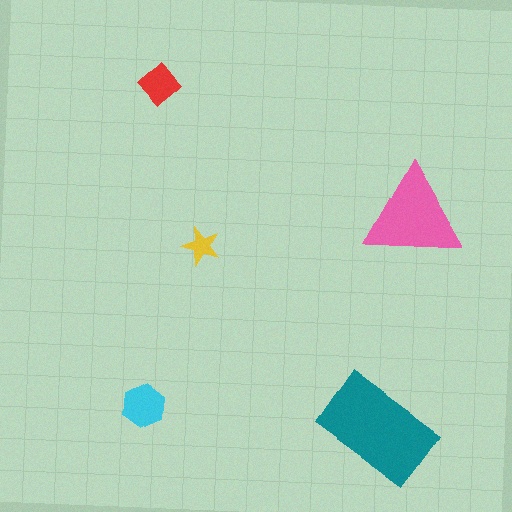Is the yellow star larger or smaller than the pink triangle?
Smaller.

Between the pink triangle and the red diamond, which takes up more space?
The pink triangle.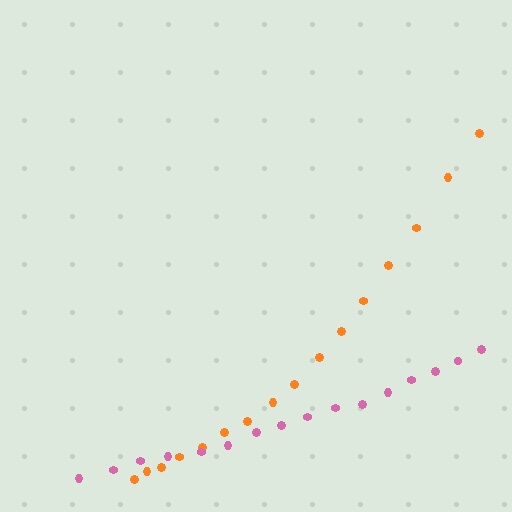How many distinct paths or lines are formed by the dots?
There are 2 distinct paths.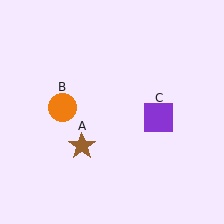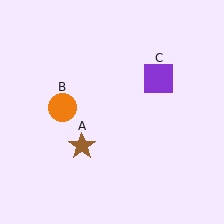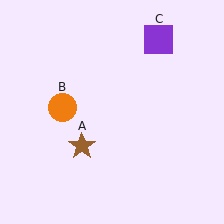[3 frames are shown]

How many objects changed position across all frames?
1 object changed position: purple square (object C).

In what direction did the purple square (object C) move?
The purple square (object C) moved up.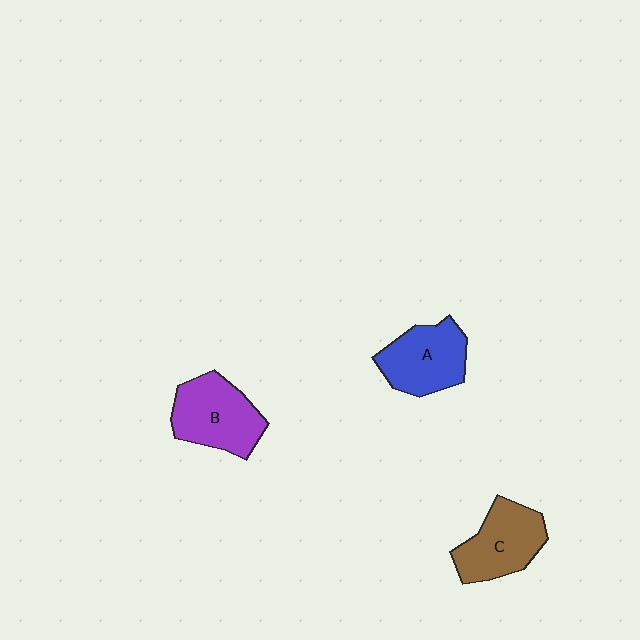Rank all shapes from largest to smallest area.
From largest to smallest: B (purple), A (blue), C (brown).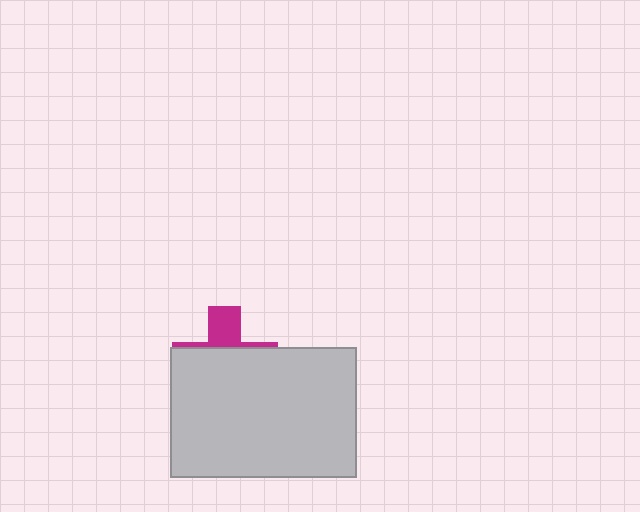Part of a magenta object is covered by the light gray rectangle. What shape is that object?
It is a cross.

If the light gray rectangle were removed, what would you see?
You would see the complete magenta cross.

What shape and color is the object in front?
The object in front is a light gray rectangle.